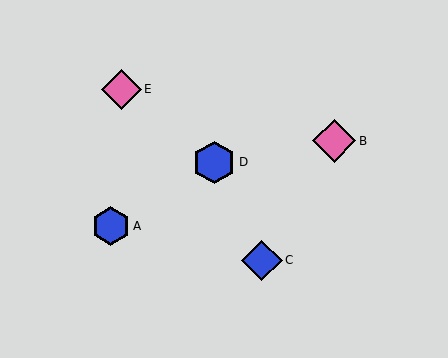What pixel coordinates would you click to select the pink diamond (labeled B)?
Click at (334, 141) to select the pink diamond B.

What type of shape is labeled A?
Shape A is a blue hexagon.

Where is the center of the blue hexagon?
The center of the blue hexagon is at (214, 163).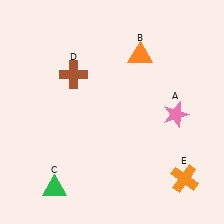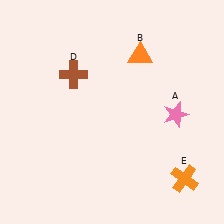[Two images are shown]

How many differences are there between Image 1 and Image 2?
There is 1 difference between the two images.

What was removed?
The green triangle (C) was removed in Image 2.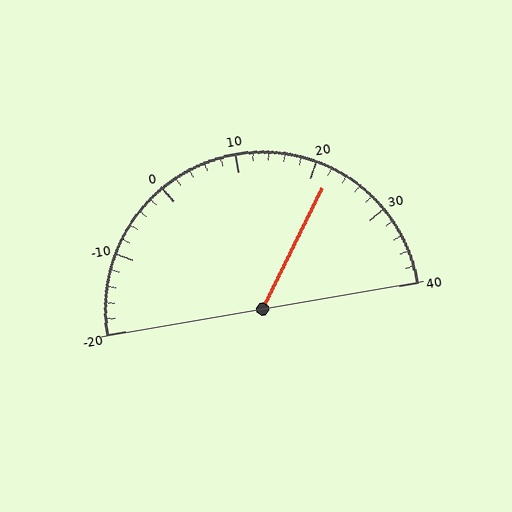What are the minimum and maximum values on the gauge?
The gauge ranges from -20 to 40.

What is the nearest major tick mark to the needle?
The nearest major tick mark is 20.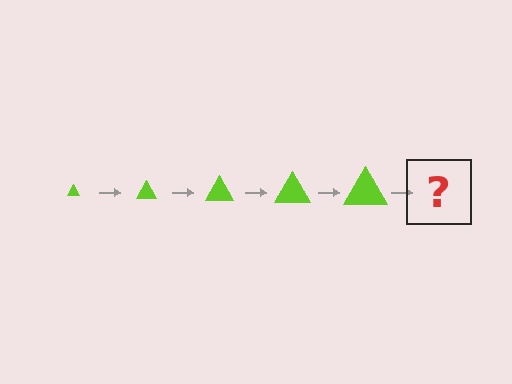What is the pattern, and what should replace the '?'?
The pattern is that the triangle gets progressively larger each step. The '?' should be a lime triangle, larger than the previous one.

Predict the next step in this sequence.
The next step is a lime triangle, larger than the previous one.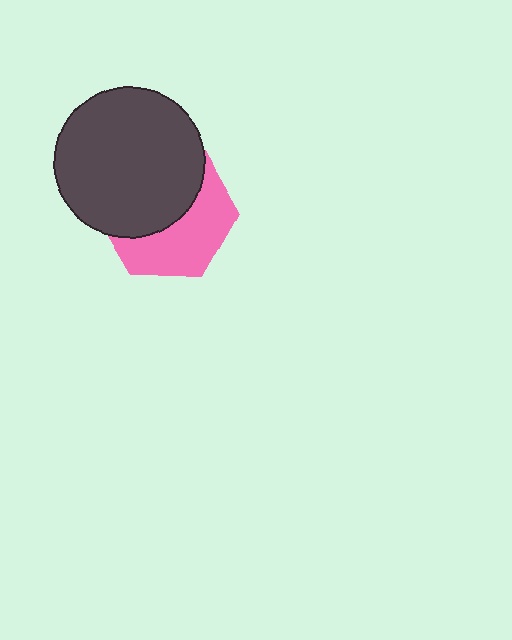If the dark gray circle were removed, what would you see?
You would see the complete pink hexagon.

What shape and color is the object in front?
The object in front is a dark gray circle.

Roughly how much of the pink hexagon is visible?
About half of it is visible (roughly 47%).